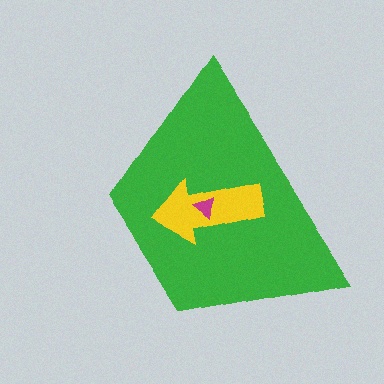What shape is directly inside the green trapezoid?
The yellow arrow.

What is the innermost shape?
The magenta triangle.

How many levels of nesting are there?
3.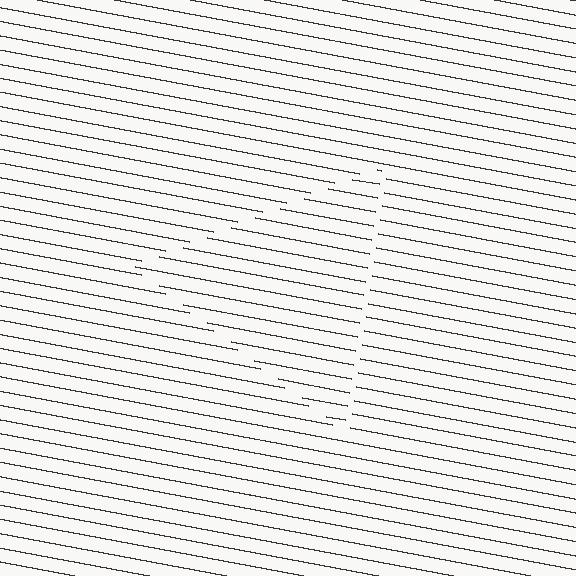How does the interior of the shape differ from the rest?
The interior of the shape contains the same grating, shifted by half a period — the contour is defined by the phase discontinuity where line-ends from the inner and outer gratings abut.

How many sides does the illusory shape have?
3 sides — the line-ends trace a triangle.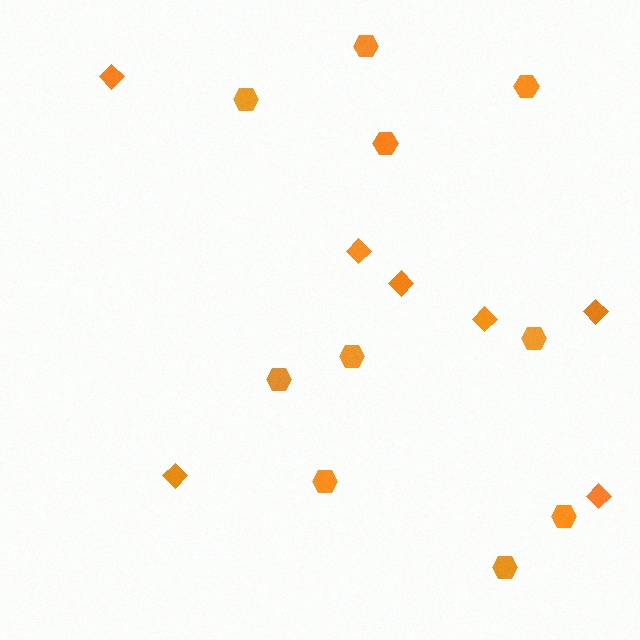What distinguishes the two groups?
There are 2 groups: one group of hexagons (10) and one group of diamonds (7).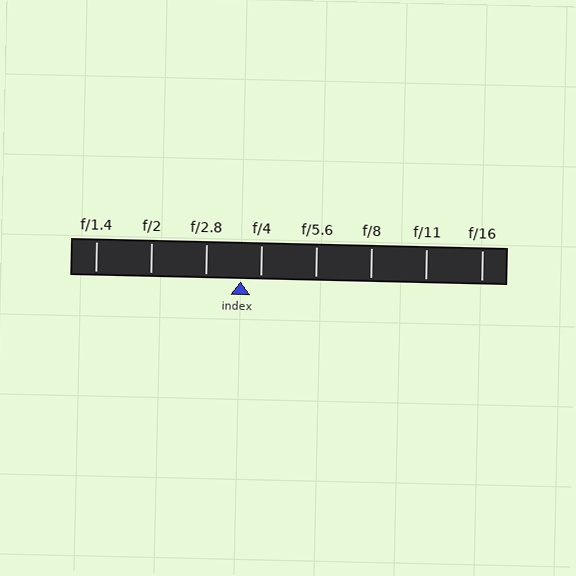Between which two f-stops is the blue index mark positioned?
The index mark is between f/2.8 and f/4.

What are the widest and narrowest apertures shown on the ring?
The widest aperture shown is f/1.4 and the narrowest is f/16.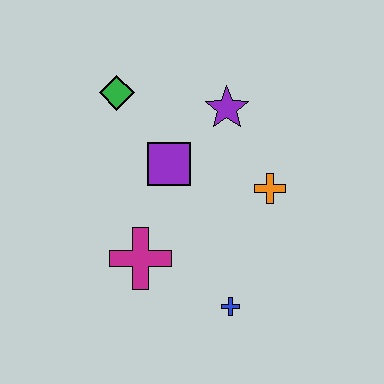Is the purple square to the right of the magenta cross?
Yes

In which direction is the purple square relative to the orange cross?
The purple square is to the left of the orange cross.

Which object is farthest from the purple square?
The blue cross is farthest from the purple square.